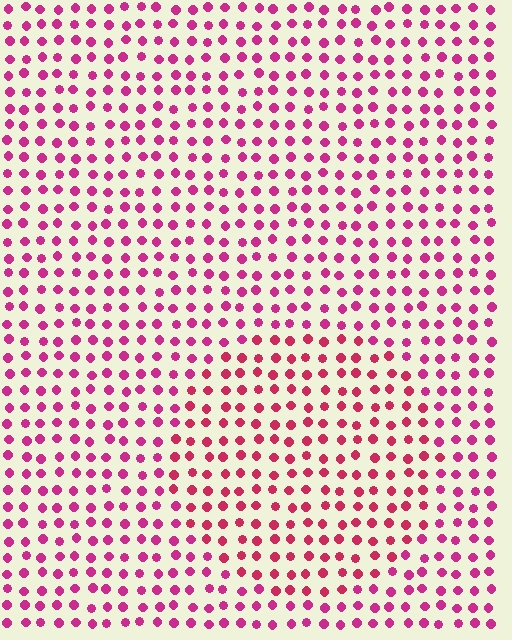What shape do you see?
I see a circle.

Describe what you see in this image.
The image is filled with small magenta elements in a uniform arrangement. A circle-shaped region is visible where the elements are tinted to a slightly different hue, forming a subtle color boundary.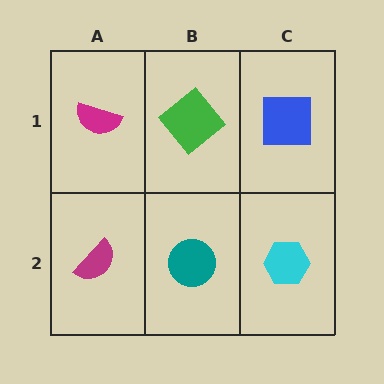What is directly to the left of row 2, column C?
A teal circle.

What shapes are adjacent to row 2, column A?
A magenta semicircle (row 1, column A), a teal circle (row 2, column B).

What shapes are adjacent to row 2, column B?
A green diamond (row 1, column B), a magenta semicircle (row 2, column A), a cyan hexagon (row 2, column C).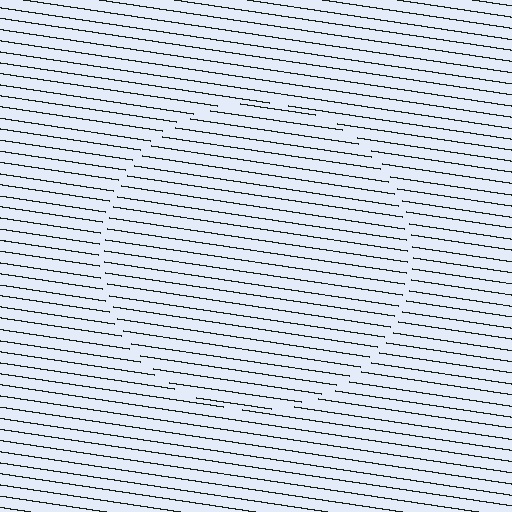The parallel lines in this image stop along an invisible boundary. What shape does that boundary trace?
An illusory circle. The interior of the shape contains the same grating, shifted by half a period — the contour is defined by the phase discontinuity where line-ends from the inner and outer gratings abut.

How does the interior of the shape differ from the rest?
The interior of the shape contains the same grating, shifted by half a period — the contour is defined by the phase discontinuity where line-ends from the inner and outer gratings abut.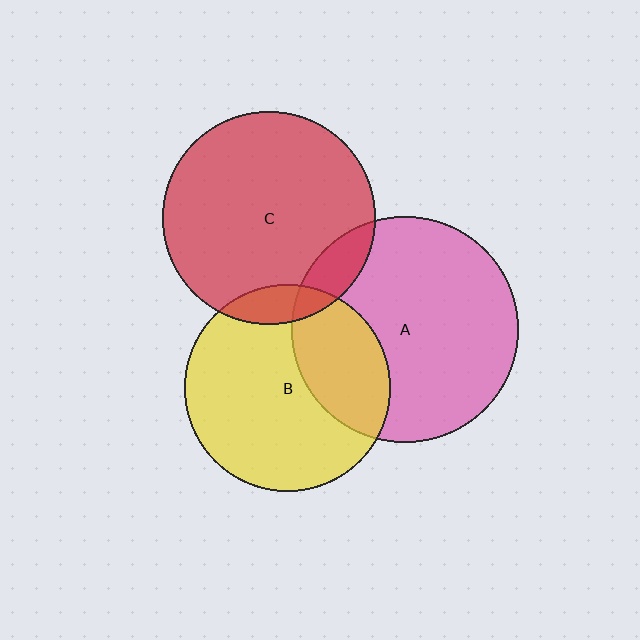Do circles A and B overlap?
Yes.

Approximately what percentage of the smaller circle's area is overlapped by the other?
Approximately 30%.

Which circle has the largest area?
Circle A (pink).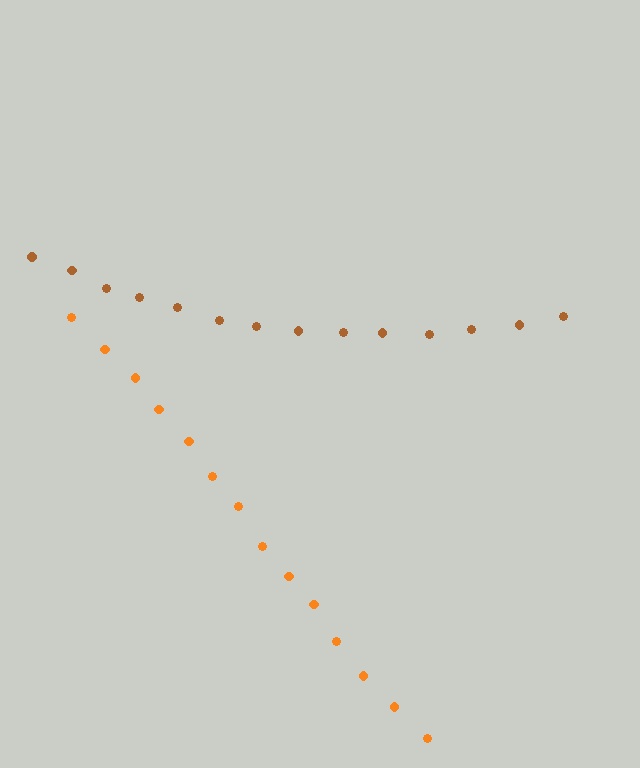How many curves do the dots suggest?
There are 2 distinct paths.